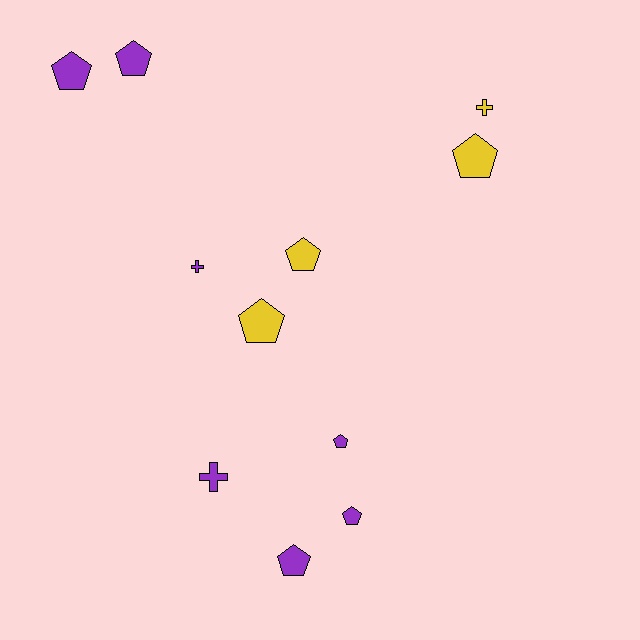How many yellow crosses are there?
There is 1 yellow cross.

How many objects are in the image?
There are 11 objects.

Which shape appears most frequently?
Pentagon, with 8 objects.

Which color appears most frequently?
Purple, with 7 objects.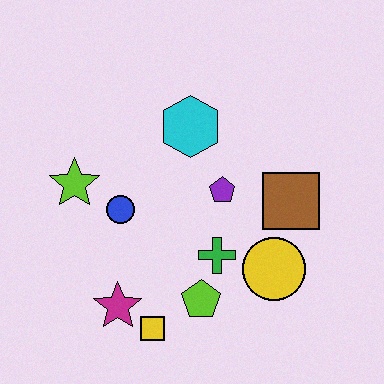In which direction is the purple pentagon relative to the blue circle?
The purple pentagon is to the right of the blue circle.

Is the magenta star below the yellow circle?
Yes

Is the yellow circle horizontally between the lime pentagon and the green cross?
No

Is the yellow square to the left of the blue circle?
No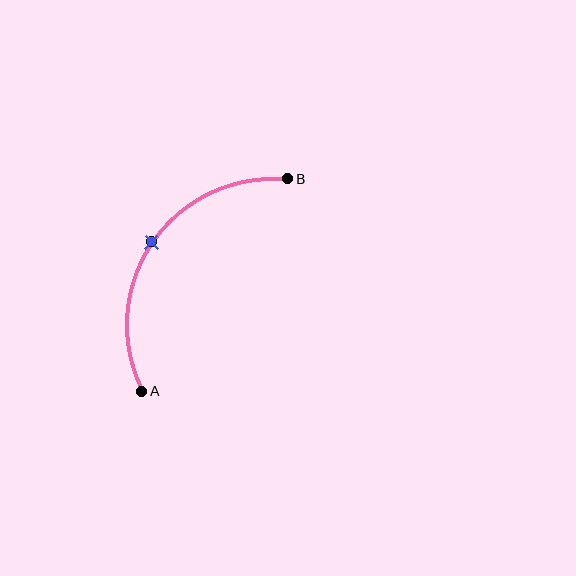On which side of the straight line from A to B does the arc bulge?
The arc bulges above and to the left of the straight line connecting A and B.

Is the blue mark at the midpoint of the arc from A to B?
Yes. The blue mark lies on the arc at equal arc-length from both A and B — it is the arc midpoint.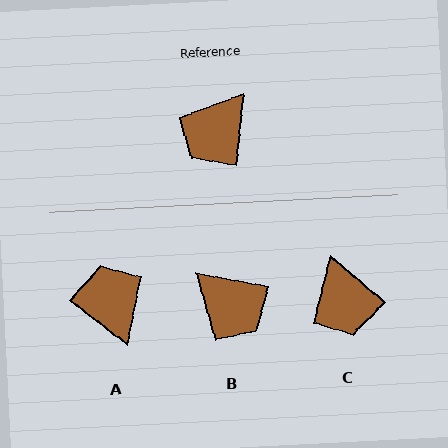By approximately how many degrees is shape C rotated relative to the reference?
Approximately 56 degrees counter-clockwise.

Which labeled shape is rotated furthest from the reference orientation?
A, about 122 degrees away.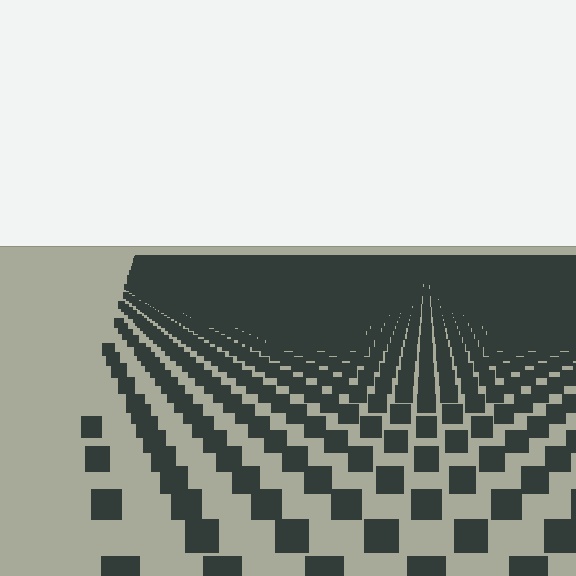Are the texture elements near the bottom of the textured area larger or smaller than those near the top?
Larger. Near the bottom, elements are closer to the viewer and appear at a bigger on-screen size.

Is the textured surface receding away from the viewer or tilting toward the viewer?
The surface is receding away from the viewer. Texture elements get smaller and denser toward the top.